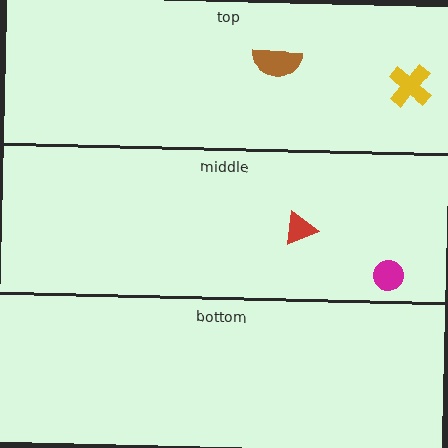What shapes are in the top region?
The yellow cross, the brown semicircle.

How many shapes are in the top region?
2.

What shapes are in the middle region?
The red triangle, the magenta circle.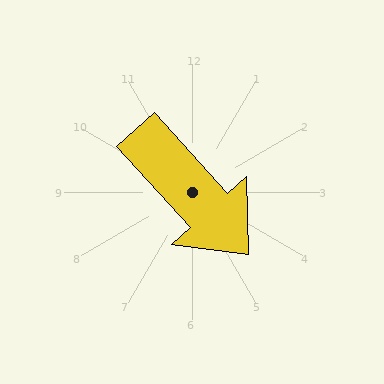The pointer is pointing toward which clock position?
Roughly 5 o'clock.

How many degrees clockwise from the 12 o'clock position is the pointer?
Approximately 138 degrees.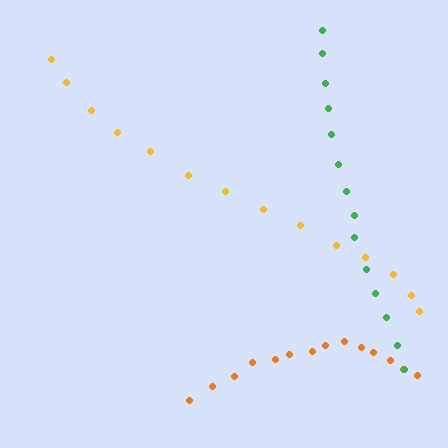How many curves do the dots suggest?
There are 3 distinct paths.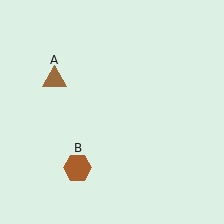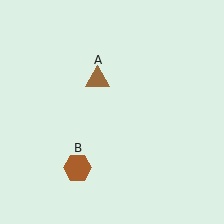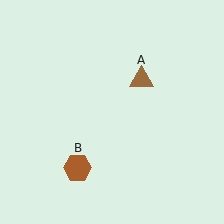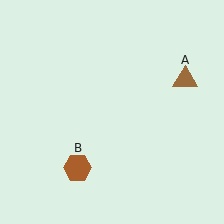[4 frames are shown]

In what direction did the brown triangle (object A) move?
The brown triangle (object A) moved right.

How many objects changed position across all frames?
1 object changed position: brown triangle (object A).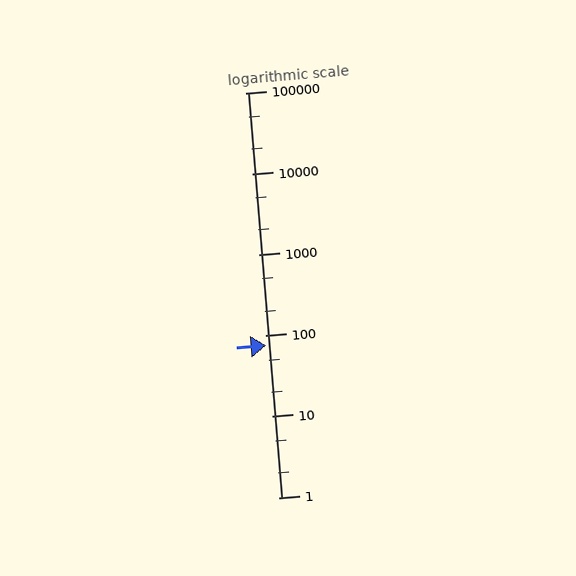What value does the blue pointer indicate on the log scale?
The pointer indicates approximately 76.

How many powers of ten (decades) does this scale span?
The scale spans 5 decades, from 1 to 100000.